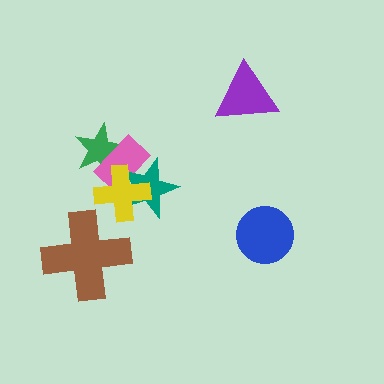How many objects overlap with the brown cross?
0 objects overlap with the brown cross.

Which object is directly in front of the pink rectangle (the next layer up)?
The teal star is directly in front of the pink rectangle.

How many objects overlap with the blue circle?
0 objects overlap with the blue circle.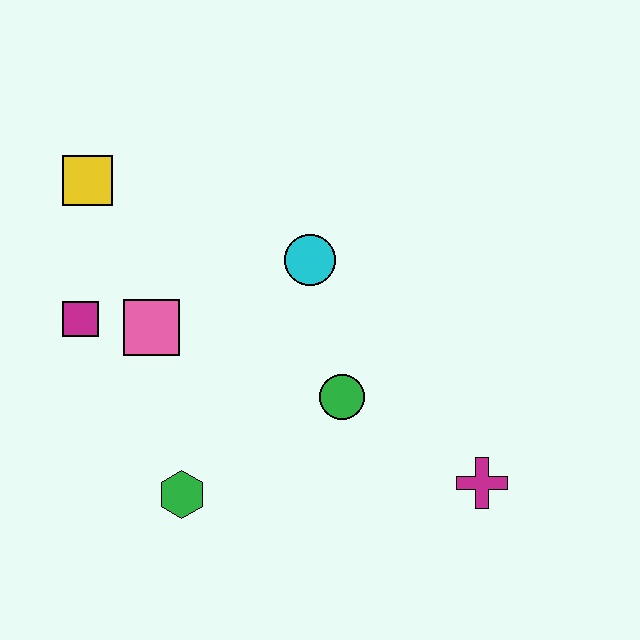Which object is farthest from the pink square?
The magenta cross is farthest from the pink square.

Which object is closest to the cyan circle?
The green circle is closest to the cyan circle.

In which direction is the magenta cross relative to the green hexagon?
The magenta cross is to the right of the green hexagon.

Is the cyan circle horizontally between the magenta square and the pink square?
No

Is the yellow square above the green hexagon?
Yes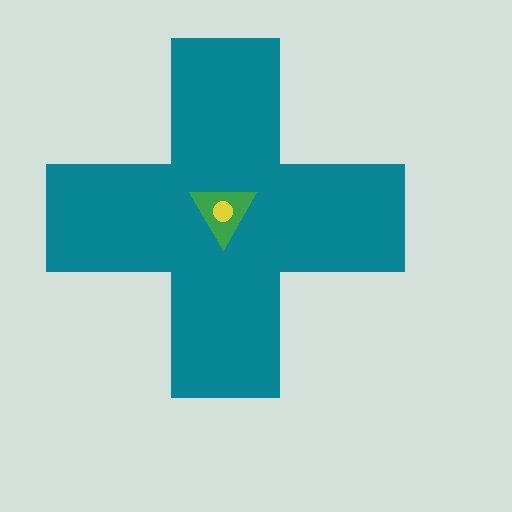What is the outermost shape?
The teal cross.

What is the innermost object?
The yellow circle.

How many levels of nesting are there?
3.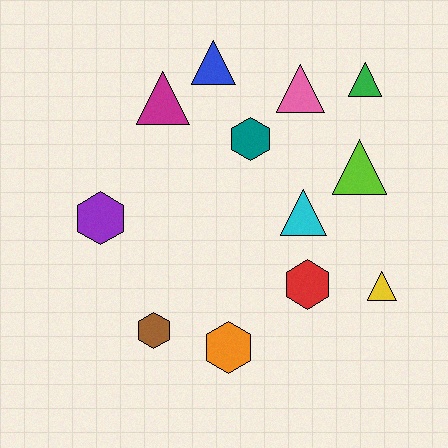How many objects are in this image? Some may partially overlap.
There are 12 objects.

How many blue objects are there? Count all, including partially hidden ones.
There is 1 blue object.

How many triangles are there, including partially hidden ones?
There are 7 triangles.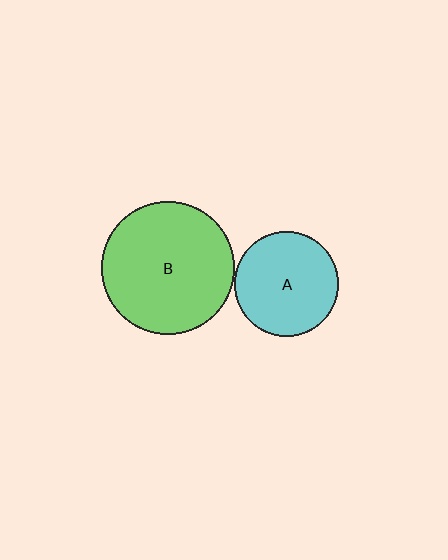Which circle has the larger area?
Circle B (green).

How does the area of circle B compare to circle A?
Approximately 1.6 times.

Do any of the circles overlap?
No, none of the circles overlap.